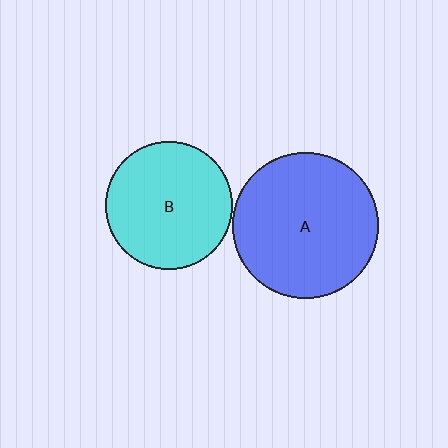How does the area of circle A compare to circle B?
Approximately 1.3 times.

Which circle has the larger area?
Circle A (blue).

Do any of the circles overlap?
No, none of the circles overlap.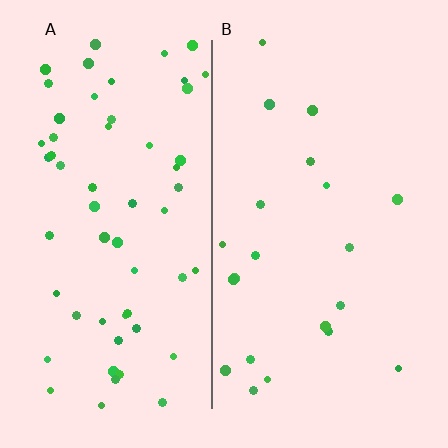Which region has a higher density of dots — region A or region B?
A (the left).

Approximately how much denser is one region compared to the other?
Approximately 2.8× — region A over region B.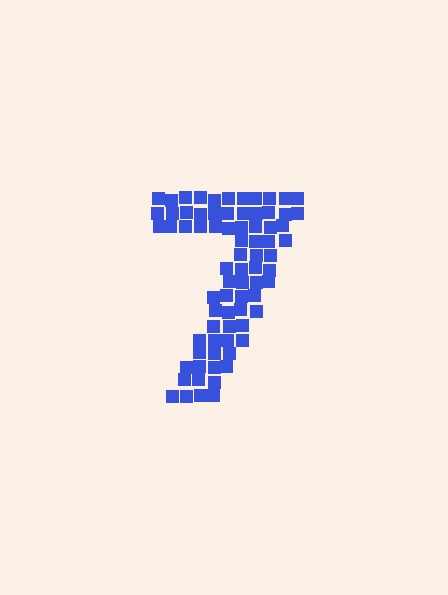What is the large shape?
The large shape is the digit 7.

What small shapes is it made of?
It is made of small squares.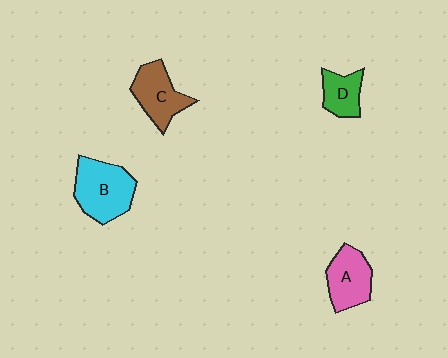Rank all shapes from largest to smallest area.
From largest to smallest: B (cyan), C (brown), A (pink), D (green).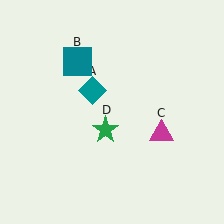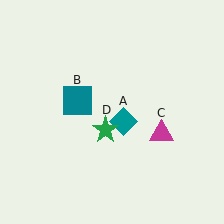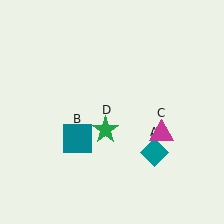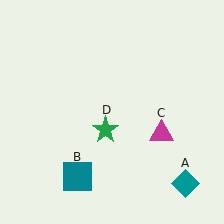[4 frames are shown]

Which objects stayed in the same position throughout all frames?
Magenta triangle (object C) and green star (object D) remained stationary.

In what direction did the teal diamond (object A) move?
The teal diamond (object A) moved down and to the right.